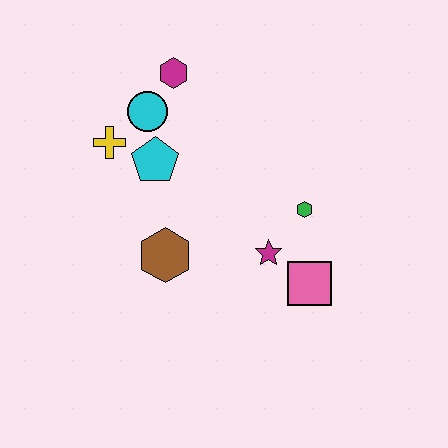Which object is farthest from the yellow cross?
The pink square is farthest from the yellow cross.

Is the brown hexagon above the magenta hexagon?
No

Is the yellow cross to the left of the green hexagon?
Yes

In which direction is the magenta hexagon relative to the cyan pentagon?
The magenta hexagon is above the cyan pentagon.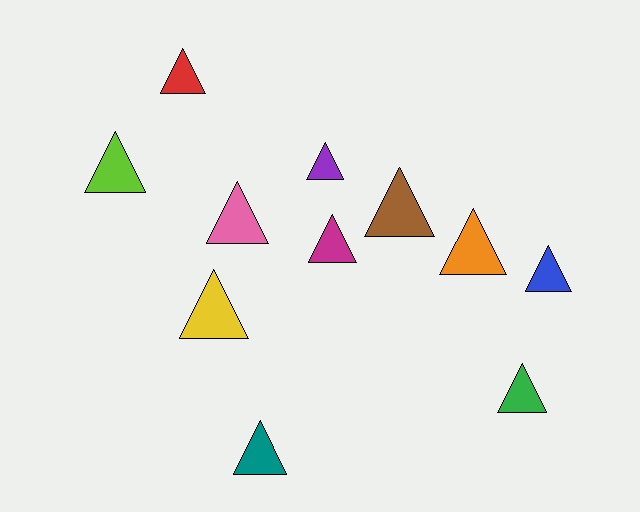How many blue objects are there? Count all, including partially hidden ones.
There is 1 blue object.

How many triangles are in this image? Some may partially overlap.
There are 11 triangles.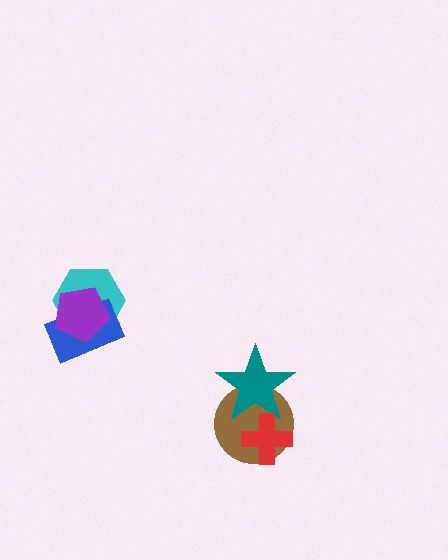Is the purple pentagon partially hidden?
No, no other shape covers it.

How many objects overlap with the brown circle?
2 objects overlap with the brown circle.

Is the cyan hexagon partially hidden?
Yes, it is partially covered by another shape.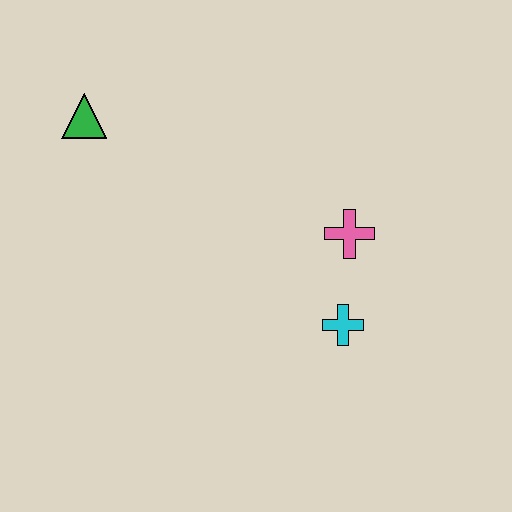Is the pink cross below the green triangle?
Yes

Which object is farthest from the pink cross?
The green triangle is farthest from the pink cross.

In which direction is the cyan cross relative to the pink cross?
The cyan cross is below the pink cross.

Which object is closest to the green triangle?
The pink cross is closest to the green triangle.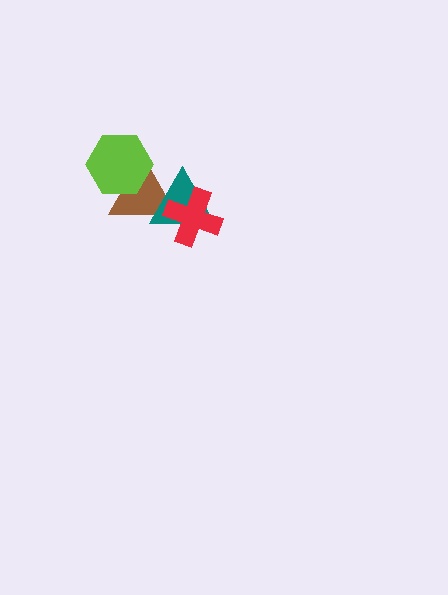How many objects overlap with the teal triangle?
2 objects overlap with the teal triangle.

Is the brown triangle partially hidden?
Yes, it is partially covered by another shape.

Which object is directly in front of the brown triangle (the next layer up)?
The teal triangle is directly in front of the brown triangle.